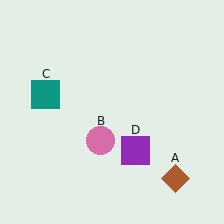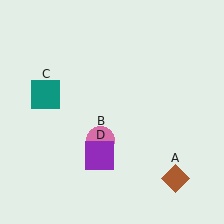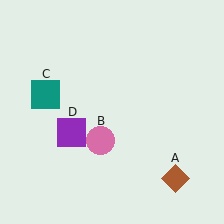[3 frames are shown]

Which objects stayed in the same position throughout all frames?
Brown diamond (object A) and pink circle (object B) and teal square (object C) remained stationary.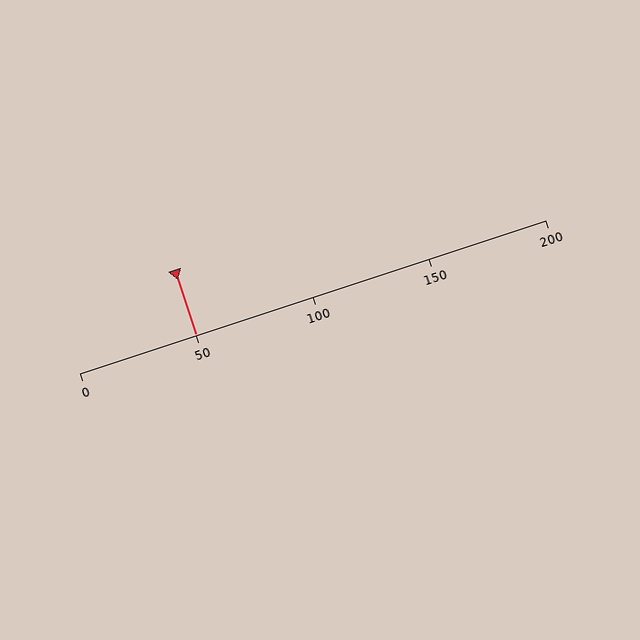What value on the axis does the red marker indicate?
The marker indicates approximately 50.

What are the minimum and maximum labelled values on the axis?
The axis runs from 0 to 200.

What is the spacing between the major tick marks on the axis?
The major ticks are spaced 50 apart.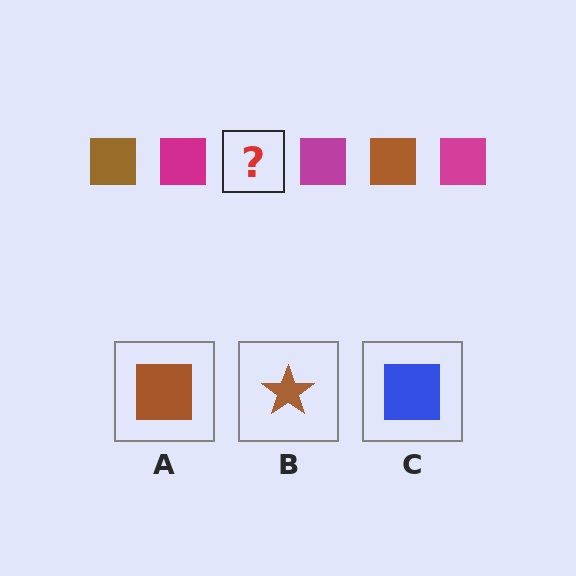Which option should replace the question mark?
Option A.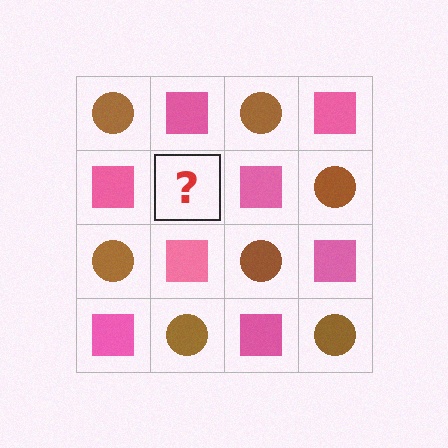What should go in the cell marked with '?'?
The missing cell should contain a brown circle.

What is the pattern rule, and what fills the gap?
The rule is that it alternates brown circle and pink square in a checkerboard pattern. The gap should be filled with a brown circle.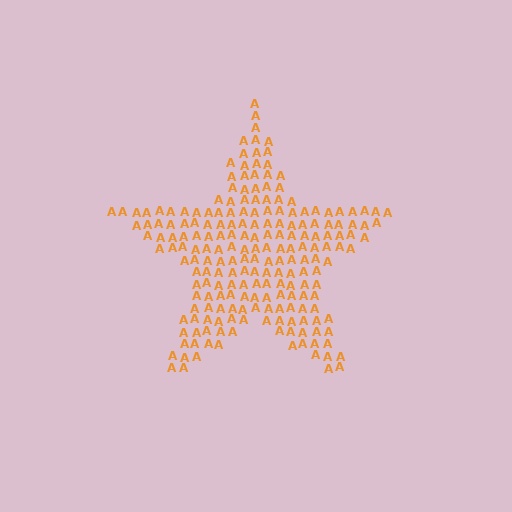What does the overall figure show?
The overall figure shows a star.